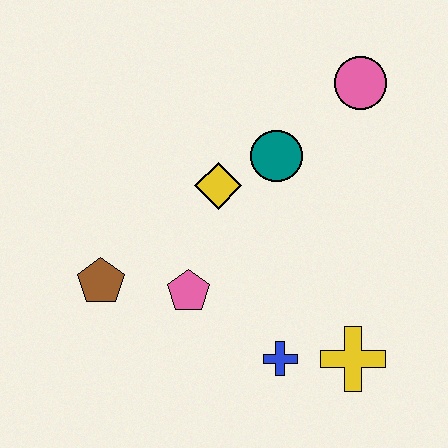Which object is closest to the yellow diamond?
The teal circle is closest to the yellow diamond.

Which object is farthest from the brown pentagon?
The pink circle is farthest from the brown pentagon.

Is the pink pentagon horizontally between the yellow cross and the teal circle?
No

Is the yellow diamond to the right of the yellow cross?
No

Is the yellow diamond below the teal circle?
Yes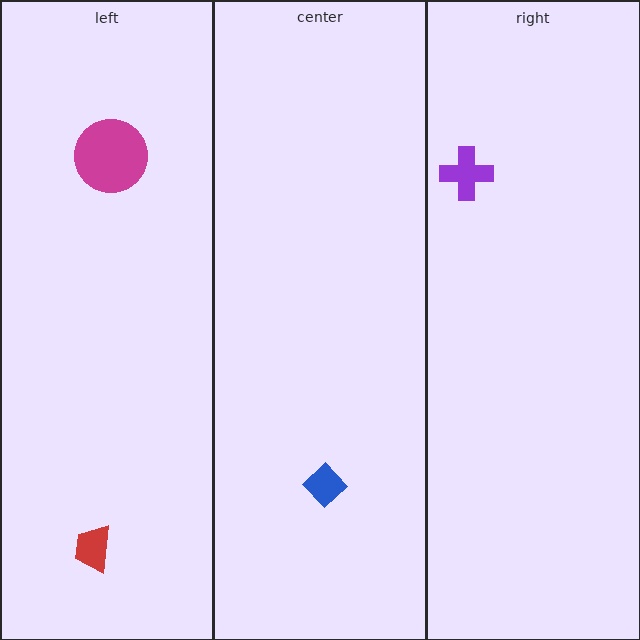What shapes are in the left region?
The red trapezoid, the magenta circle.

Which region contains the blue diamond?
The center region.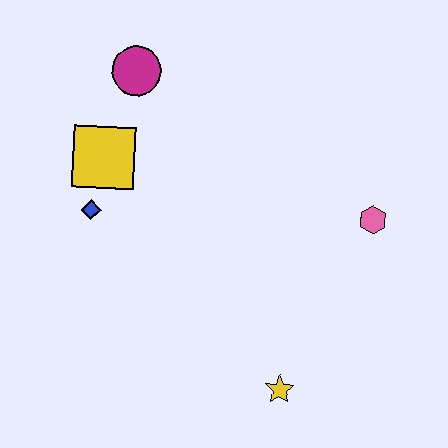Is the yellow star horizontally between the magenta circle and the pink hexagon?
Yes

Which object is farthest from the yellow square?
The yellow star is farthest from the yellow square.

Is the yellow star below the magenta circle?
Yes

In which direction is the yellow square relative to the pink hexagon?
The yellow square is to the left of the pink hexagon.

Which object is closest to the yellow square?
The blue diamond is closest to the yellow square.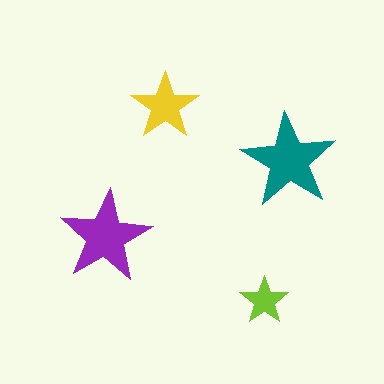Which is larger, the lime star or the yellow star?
The yellow one.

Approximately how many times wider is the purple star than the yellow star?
About 1.5 times wider.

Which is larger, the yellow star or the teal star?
The teal one.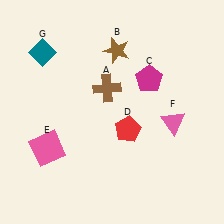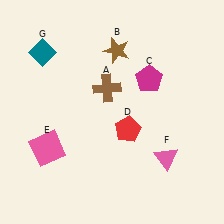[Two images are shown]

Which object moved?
The pink triangle (F) moved down.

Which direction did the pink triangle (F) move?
The pink triangle (F) moved down.